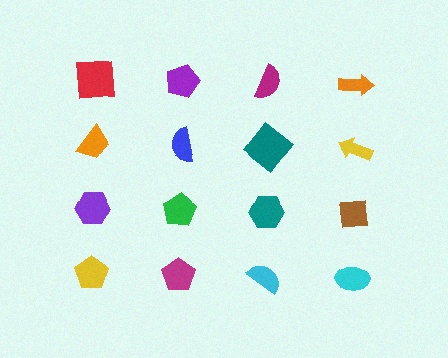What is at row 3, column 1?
A purple hexagon.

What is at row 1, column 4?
An orange arrow.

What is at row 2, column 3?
A teal diamond.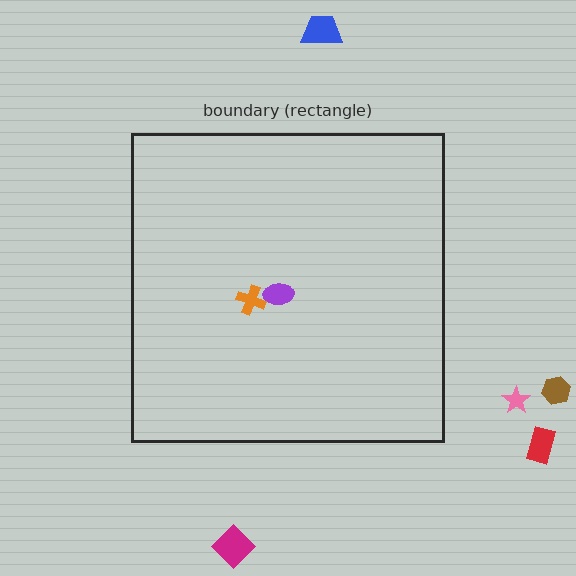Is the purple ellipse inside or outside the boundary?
Inside.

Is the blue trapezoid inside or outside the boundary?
Outside.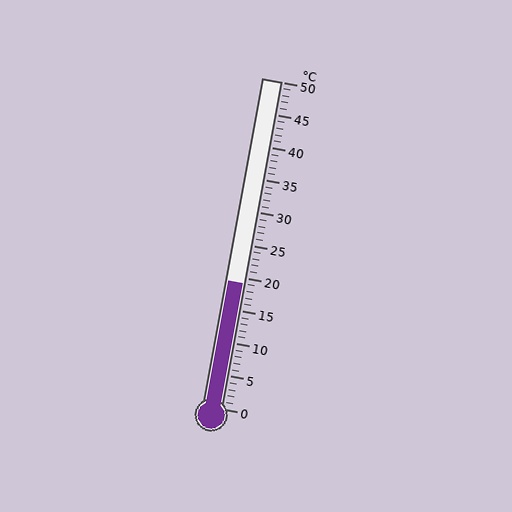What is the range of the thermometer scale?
The thermometer scale ranges from 0°C to 50°C.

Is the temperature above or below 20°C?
The temperature is below 20°C.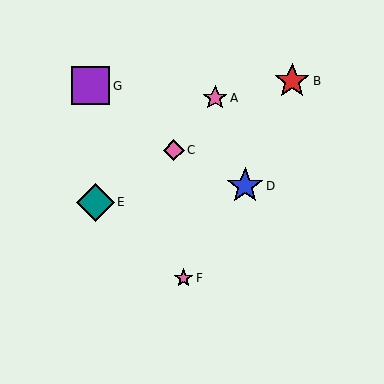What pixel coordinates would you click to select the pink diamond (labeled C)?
Click at (174, 150) to select the pink diamond C.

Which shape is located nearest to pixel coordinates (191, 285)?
The pink star (labeled F) at (184, 278) is nearest to that location.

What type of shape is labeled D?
Shape D is a blue star.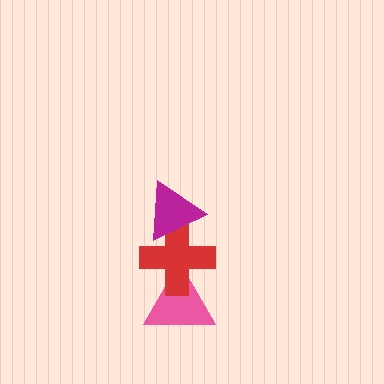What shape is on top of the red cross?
The magenta triangle is on top of the red cross.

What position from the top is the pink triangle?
The pink triangle is 3rd from the top.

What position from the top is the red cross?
The red cross is 2nd from the top.